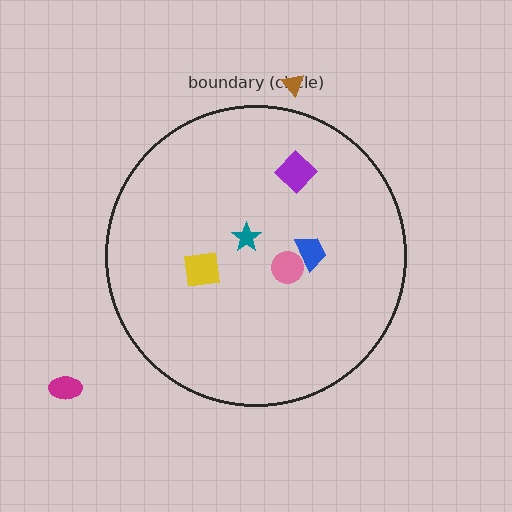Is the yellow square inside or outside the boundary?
Inside.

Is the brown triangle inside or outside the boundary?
Outside.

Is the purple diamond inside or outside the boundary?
Inside.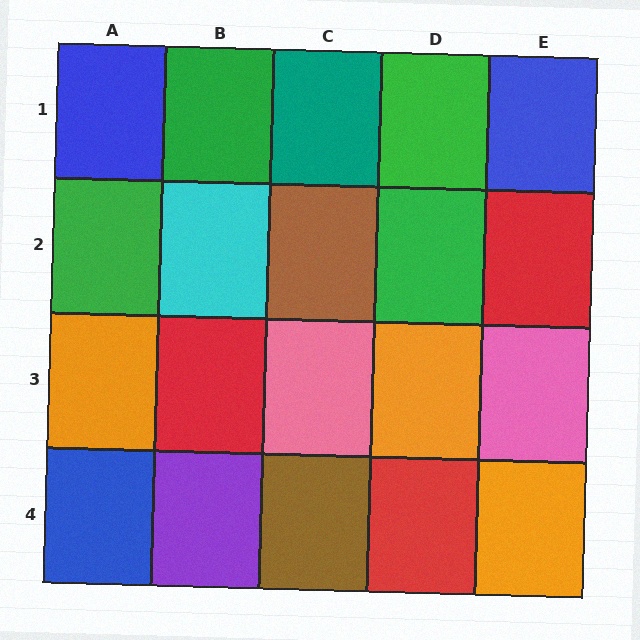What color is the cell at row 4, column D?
Red.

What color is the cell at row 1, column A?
Blue.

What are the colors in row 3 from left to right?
Orange, red, pink, orange, pink.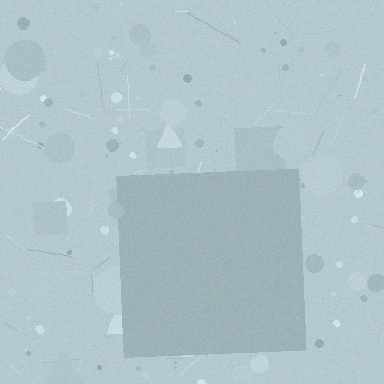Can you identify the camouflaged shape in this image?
The camouflaged shape is a square.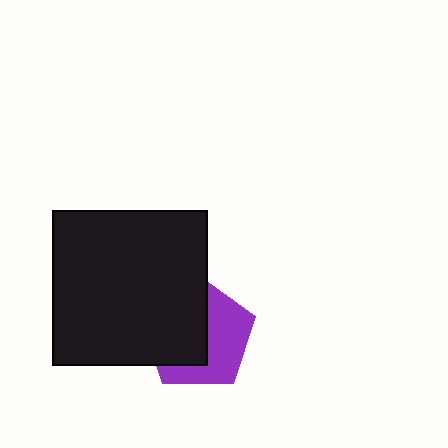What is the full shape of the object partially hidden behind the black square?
The partially hidden object is a purple pentagon.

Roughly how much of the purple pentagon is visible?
About half of it is visible (roughly 48%).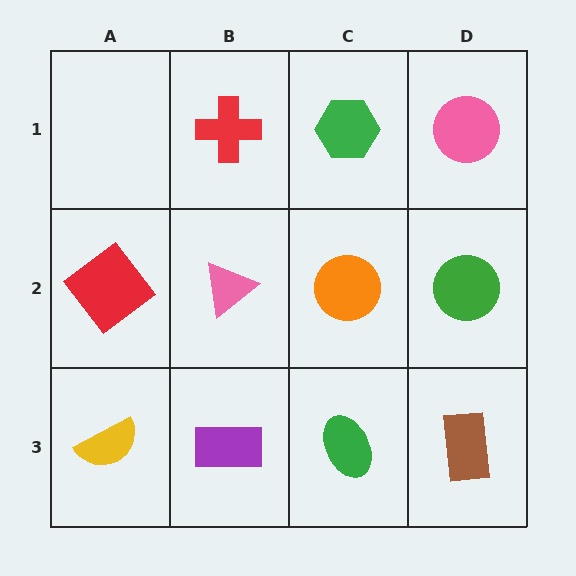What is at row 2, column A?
A red diamond.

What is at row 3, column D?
A brown rectangle.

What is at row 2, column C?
An orange circle.